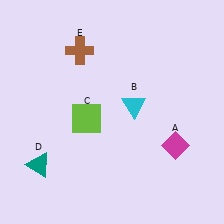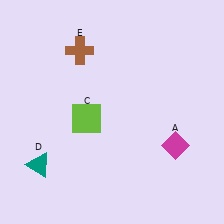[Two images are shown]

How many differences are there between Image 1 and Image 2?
There is 1 difference between the two images.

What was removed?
The cyan triangle (B) was removed in Image 2.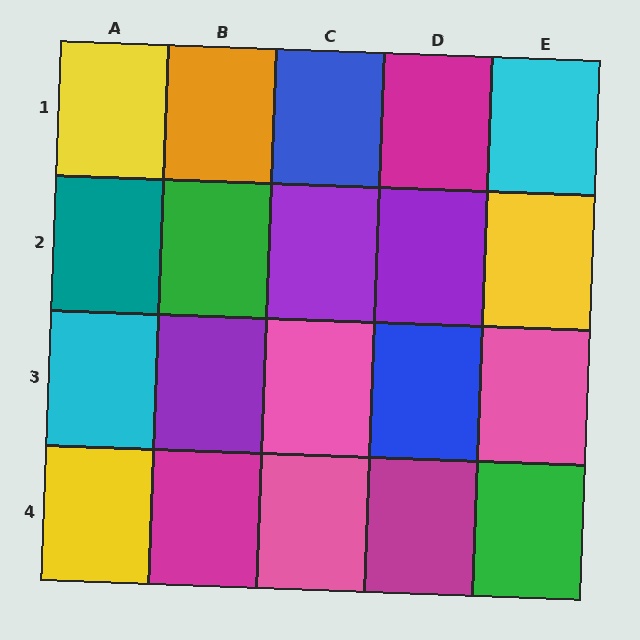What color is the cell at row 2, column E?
Yellow.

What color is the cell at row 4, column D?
Magenta.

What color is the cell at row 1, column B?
Orange.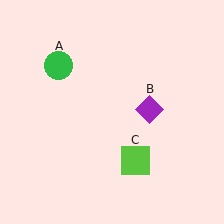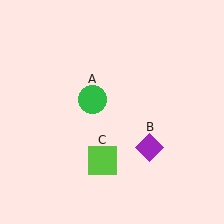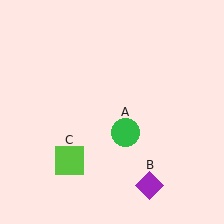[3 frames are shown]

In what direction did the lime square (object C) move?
The lime square (object C) moved left.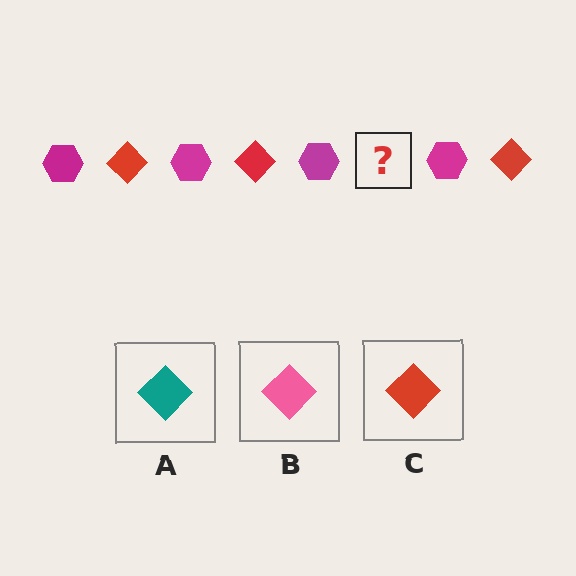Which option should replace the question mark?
Option C.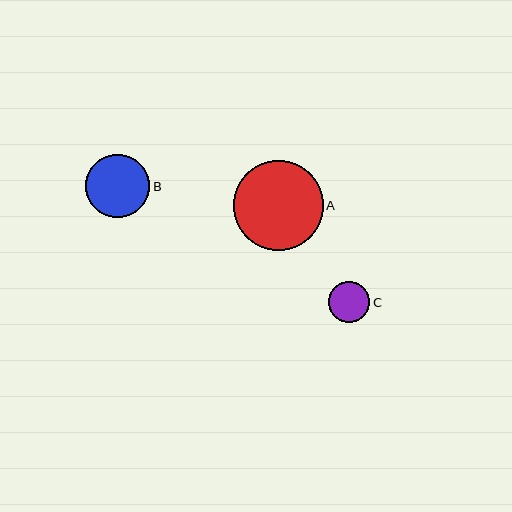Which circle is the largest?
Circle A is the largest with a size of approximately 90 pixels.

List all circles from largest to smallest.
From largest to smallest: A, B, C.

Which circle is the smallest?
Circle C is the smallest with a size of approximately 41 pixels.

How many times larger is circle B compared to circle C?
Circle B is approximately 1.6 times the size of circle C.